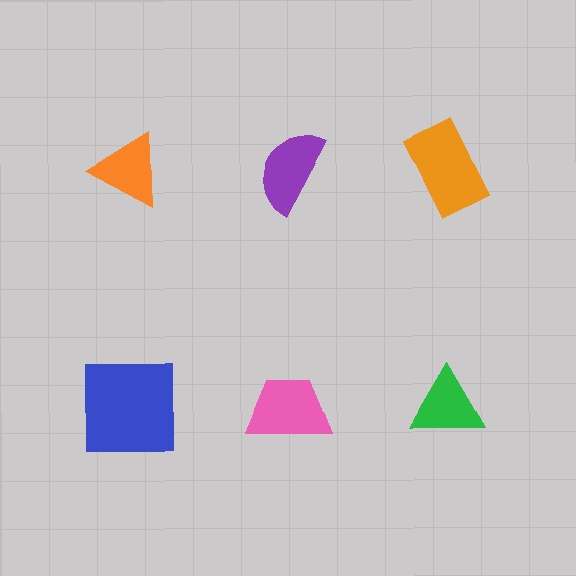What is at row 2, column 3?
A green triangle.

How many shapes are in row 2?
3 shapes.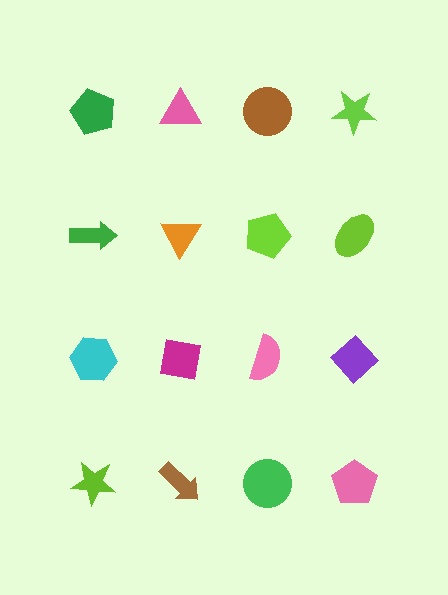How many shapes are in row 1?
4 shapes.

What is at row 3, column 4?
A purple diamond.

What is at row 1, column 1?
A green pentagon.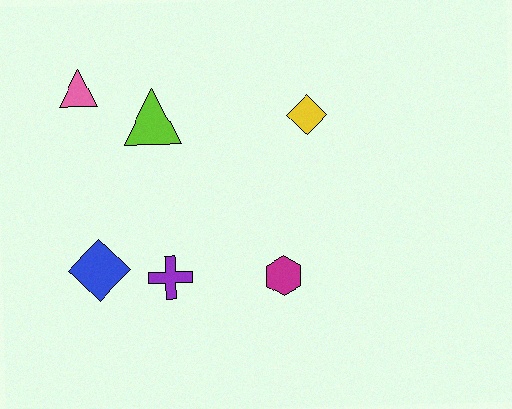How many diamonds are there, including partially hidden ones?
There are 2 diamonds.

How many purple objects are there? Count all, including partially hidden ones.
There is 1 purple object.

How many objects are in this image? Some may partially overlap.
There are 6 objects.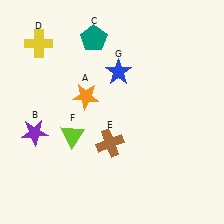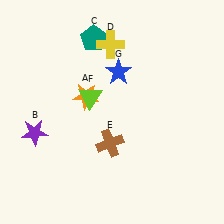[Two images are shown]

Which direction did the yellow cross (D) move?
The yellow cross (D) moved right.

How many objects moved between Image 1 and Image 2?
2 objects moved between the two images.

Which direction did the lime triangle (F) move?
The lime triangle (F) moved up.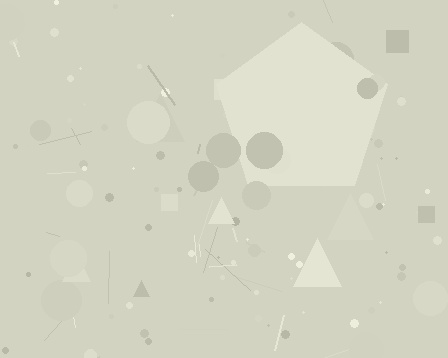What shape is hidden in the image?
A pentagon is hidden in the image.